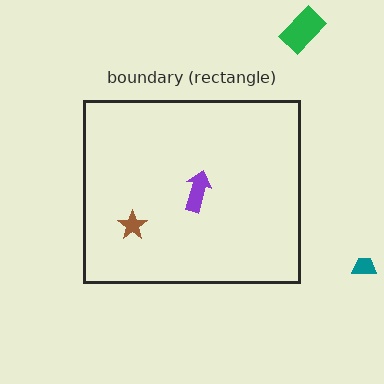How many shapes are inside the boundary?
2 inside, 2 outside.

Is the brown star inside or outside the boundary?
Inside.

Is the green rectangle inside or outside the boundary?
Outside.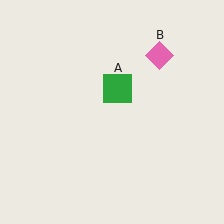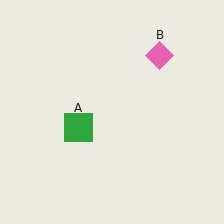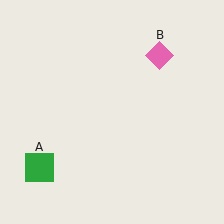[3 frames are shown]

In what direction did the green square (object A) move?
The green square (object A) moved down and to the left.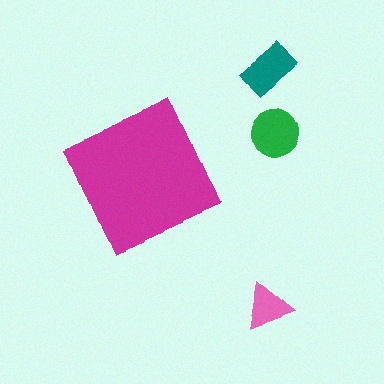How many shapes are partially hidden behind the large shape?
0 shapes are partially hidden.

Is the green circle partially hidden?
No, the green circle is fully visible.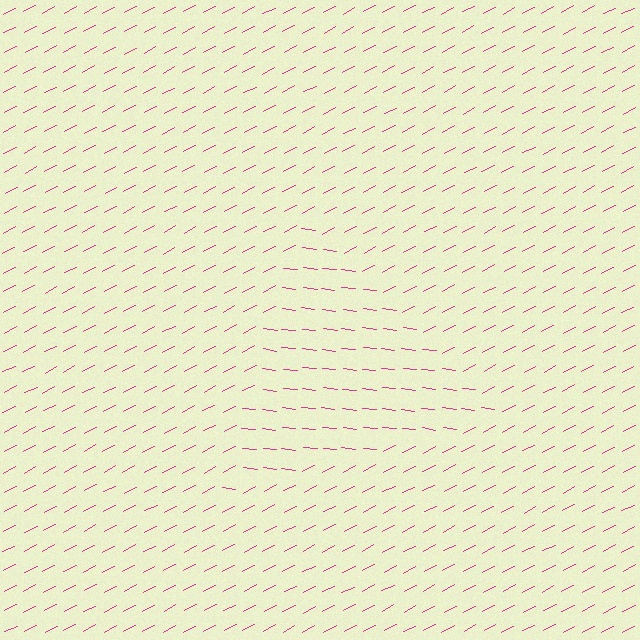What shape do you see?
I see a triangle.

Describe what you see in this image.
The image is filled with small magenta line segments. A triangle region in the image has lines oriented differently from the surrounding lines, creating a visible texture boundary.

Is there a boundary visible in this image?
Yes, there is a texture boundary formed by a change in line orientation.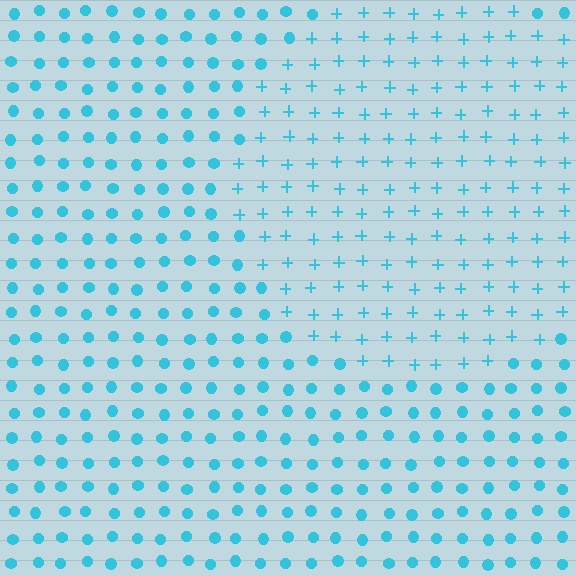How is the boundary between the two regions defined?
The boundary is defined by a change in element shape: plus signs inside vs. circles outside. All elements share the same color and spacing.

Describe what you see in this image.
The image is filled with small cyan elements arranged in a uniform grid. A circle-shaped region contains plus signs, while the surrounding area contains circles. The boundary is defined purely by the change in element shape.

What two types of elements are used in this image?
The image uses plus signs inside the circle region and circles outside it.